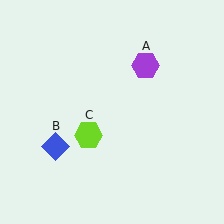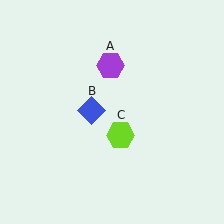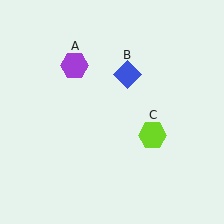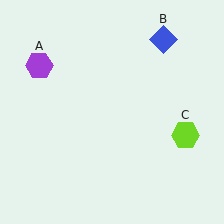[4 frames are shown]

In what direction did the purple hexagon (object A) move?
The purple hexagon (object A) moved left.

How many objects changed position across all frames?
3 objects changed position: purple hexagon (object A), blue diamond (object B), lime hexagon (object C).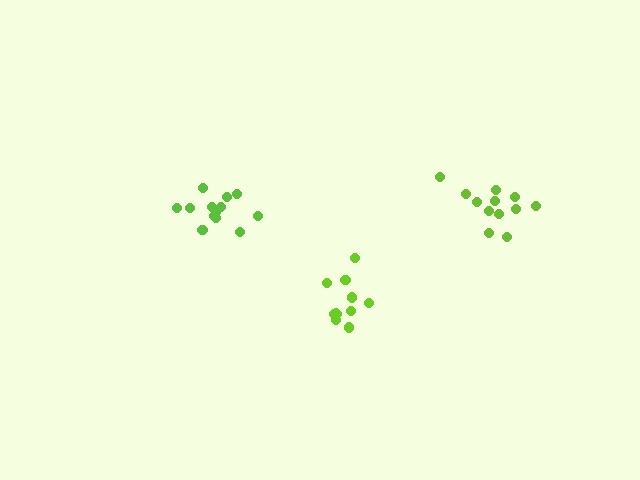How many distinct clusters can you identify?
There are 3 distinct clusters.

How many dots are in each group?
Group 1: 12 dots, Group 2: 13 dots, Group 3: 11 dots (36 total).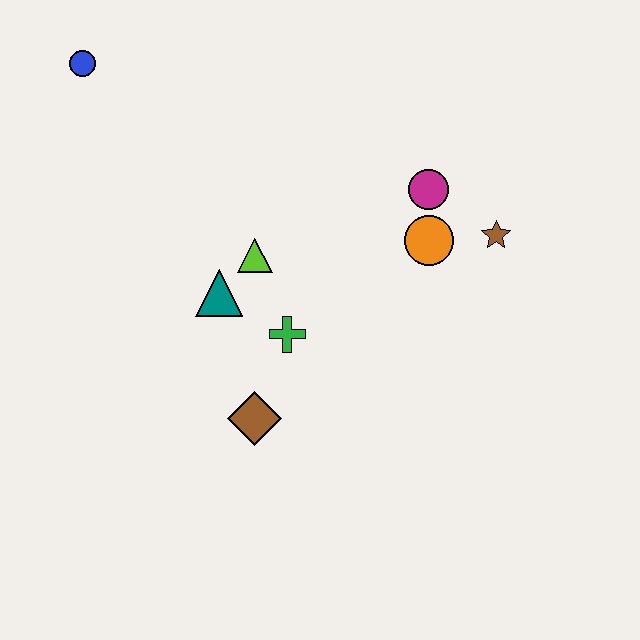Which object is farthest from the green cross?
The blue circle is farthest from the green cross.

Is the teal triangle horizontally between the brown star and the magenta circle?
No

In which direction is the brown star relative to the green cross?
The brown star is to the right of the green cross.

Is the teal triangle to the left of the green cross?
Yes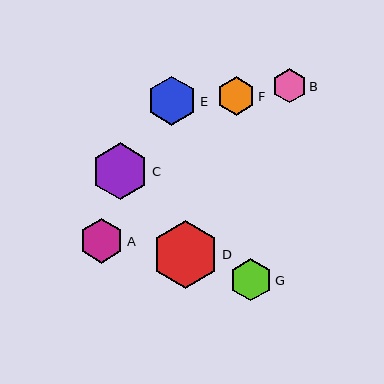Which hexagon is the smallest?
Hexagon B is the smallest with a size of approximately 35 pixels.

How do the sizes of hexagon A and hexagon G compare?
Hexagon A and hexagon G are approximately the same size.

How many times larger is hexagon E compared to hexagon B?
Hexagon E is approximately 1.4 times the size of hexagon B.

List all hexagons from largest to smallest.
From largest to smallest: D, C, E, A, G, F, B.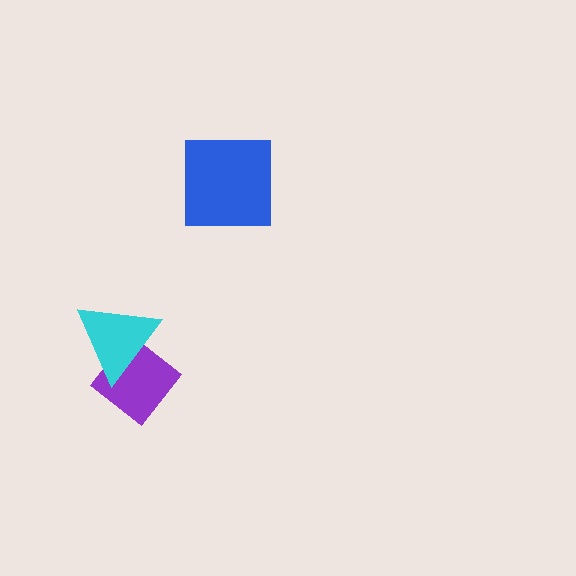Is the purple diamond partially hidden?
Yes, it is partially covered by another shape.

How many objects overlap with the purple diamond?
1 object overlaps with the purple diamond.